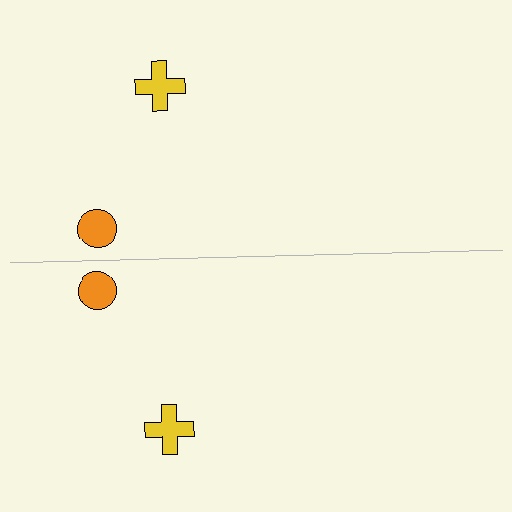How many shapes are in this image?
There are 4 shapes in this image.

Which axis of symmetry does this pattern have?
The pattern has a horizontal axis of symmetry running through the center of the image.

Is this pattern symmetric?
Yes, this pattern has bilateral (reflection) symmetry.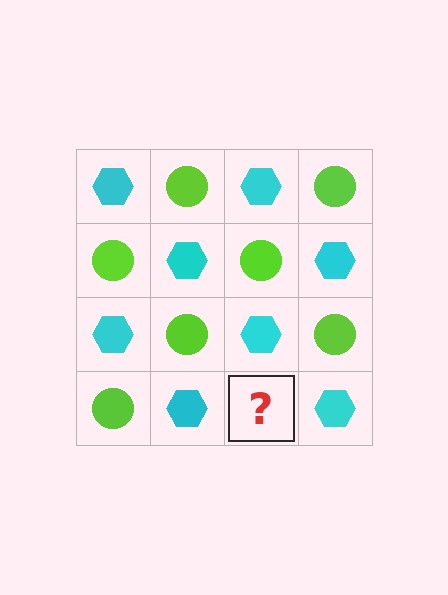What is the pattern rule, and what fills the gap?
The rule is that it alternates cyan hexagon and lime circle in a checkerboard pattern. The gap should be filled with a lime circle.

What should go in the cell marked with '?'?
The missing cell should contain a lime circle.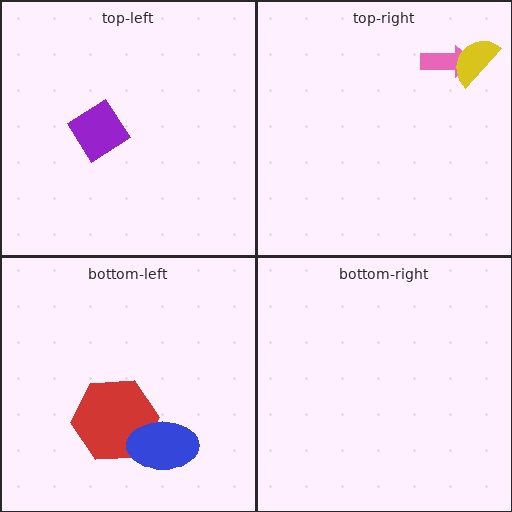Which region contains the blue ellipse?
The bottom-left region.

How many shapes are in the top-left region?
1.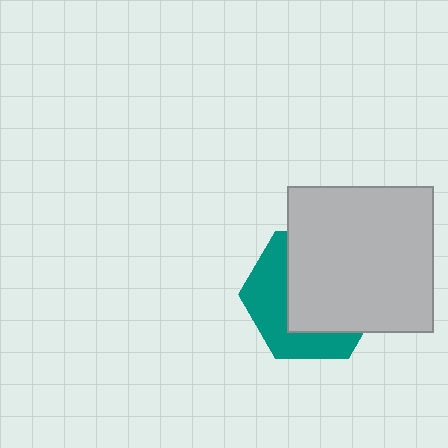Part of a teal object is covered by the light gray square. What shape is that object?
It is a hexagon.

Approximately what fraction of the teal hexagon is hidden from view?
Roughly 60% of the teal hexagon is hidden behind the light gray square.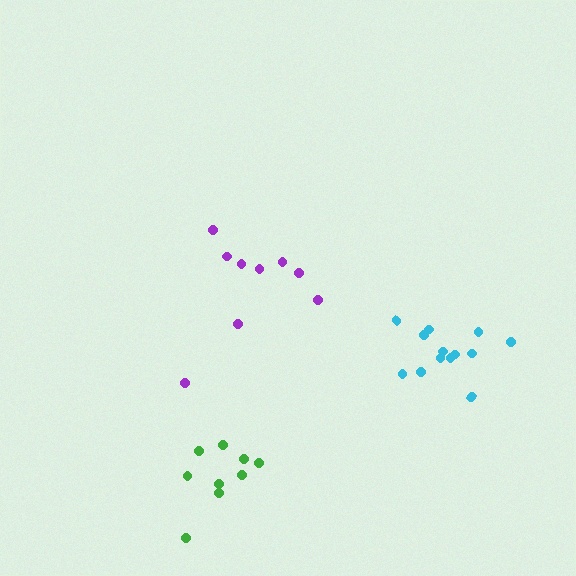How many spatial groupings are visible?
There are 3 spatial groupings.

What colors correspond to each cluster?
The clusters are colored: purple, cyan, green.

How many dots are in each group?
Group 1: 9 dots, Group 2: 13 dots, Group 3: 9 dots (31 total).